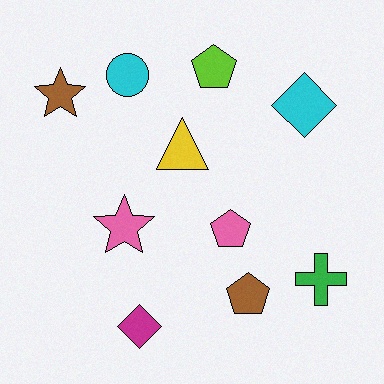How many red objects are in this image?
There are no red objects.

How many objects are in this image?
There are 10 objects.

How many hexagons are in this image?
There are no hexagons.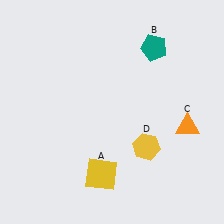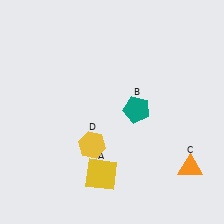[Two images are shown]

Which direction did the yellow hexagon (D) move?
The yellow hexagon (D) moved left.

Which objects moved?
The objects that moved are: the teal pentagon (B), the orange triangle (C), the yellow hexagon (D).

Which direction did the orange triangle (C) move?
The orange triangle (C) moved down.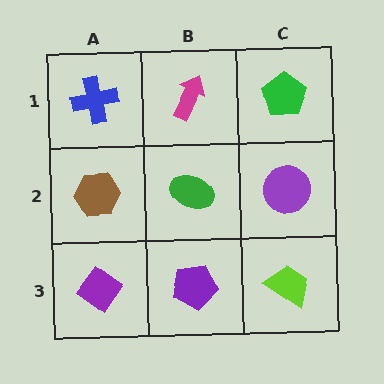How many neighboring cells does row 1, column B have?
3.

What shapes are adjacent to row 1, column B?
A green ellipse (row 2, column B), a blue cross (row 1, column A), a green pentagon (row 1, column C).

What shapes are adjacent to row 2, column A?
A blue cross (row 1, column A), a purple diamond (row 3, column A), a green ellipse (row 2, column B).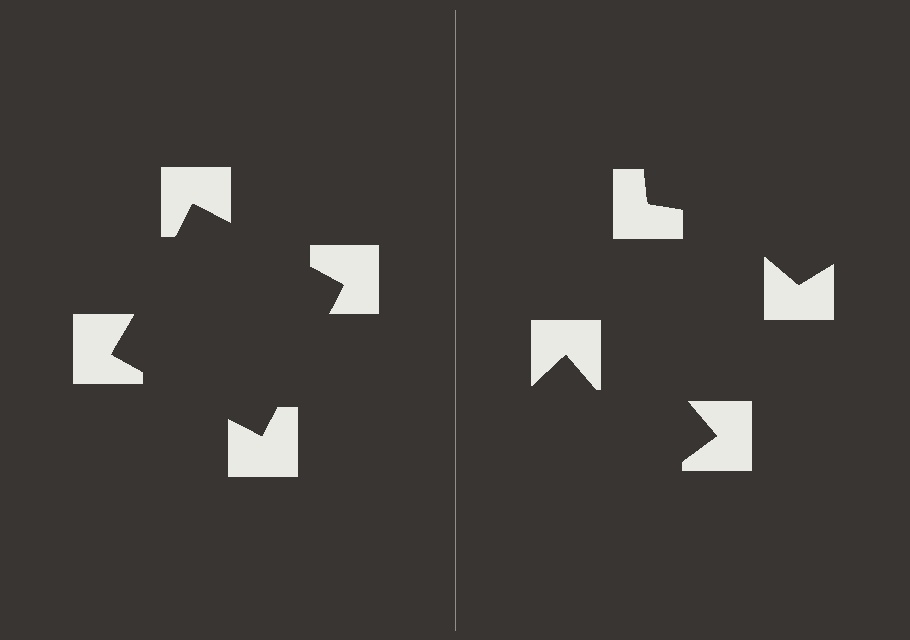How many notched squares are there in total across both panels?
8 — 4 on each side.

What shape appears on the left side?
An illusory square.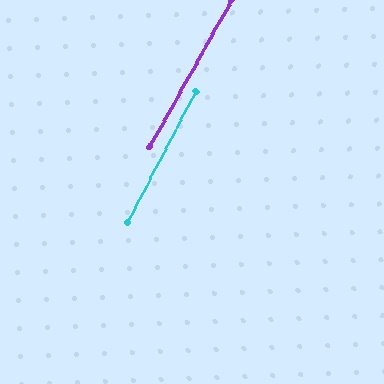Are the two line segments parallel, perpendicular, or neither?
Parallel — their directions differ by only 1.7°.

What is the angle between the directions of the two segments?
Approximately 2 degrees.